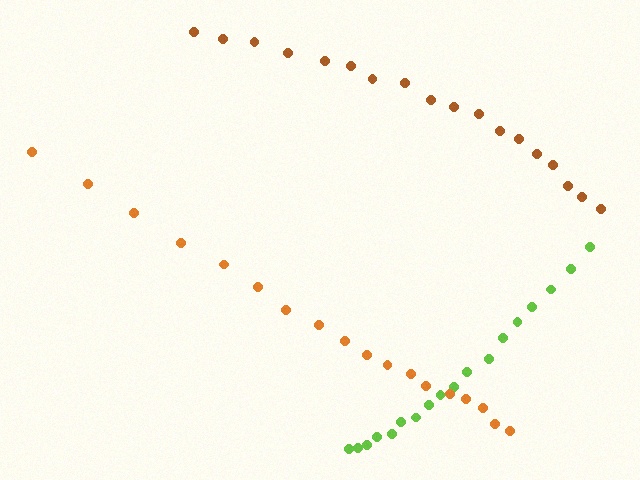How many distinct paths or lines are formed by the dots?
There are 3 distinct paths.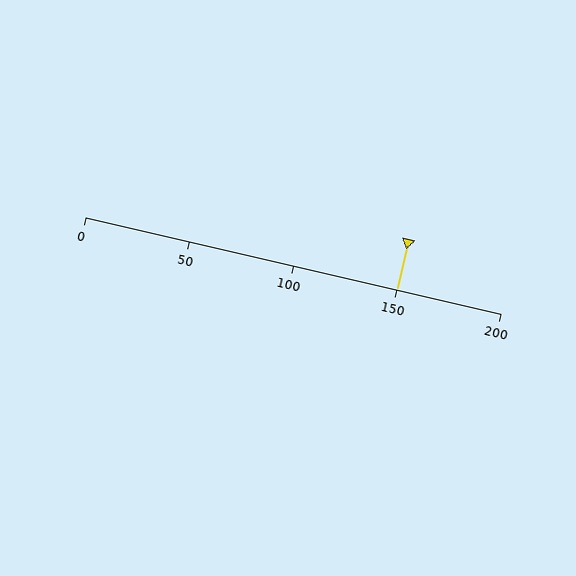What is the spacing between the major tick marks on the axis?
The major ticks are spaced 50 apart.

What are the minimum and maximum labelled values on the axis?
The axis runs from 0 to 200.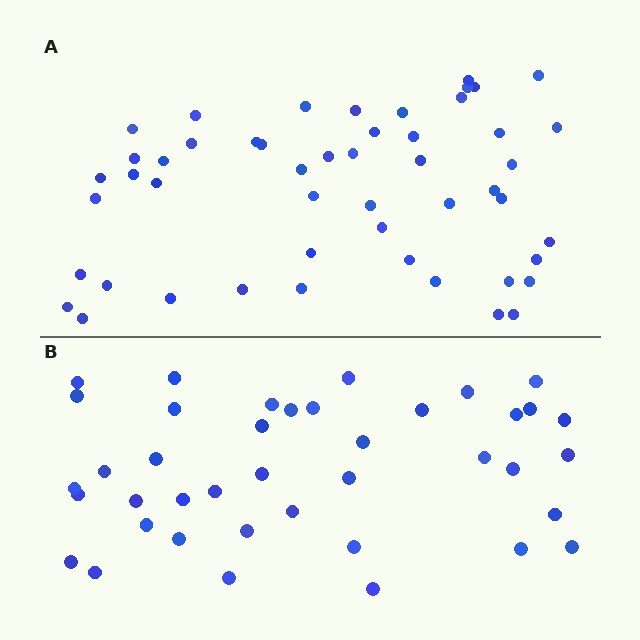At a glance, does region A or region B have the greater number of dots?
Region A (the top region) has more dots.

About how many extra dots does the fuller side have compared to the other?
Region A has roughly 10 or so more dots than region B.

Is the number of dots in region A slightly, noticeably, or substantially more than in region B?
Region A has noticeably more, but not dramatically so. The ratio is roughly 1.2 to 1.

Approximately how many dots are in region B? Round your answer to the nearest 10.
About 40 dots.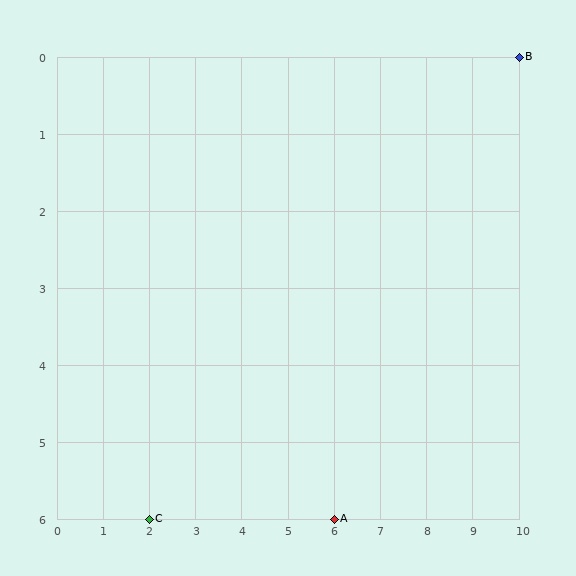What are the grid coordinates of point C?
Point C is at grid coordinates (2, 6).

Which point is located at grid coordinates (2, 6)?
Point C is at (2, 6).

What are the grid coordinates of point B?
Point B is at grid coordinates (10, 0).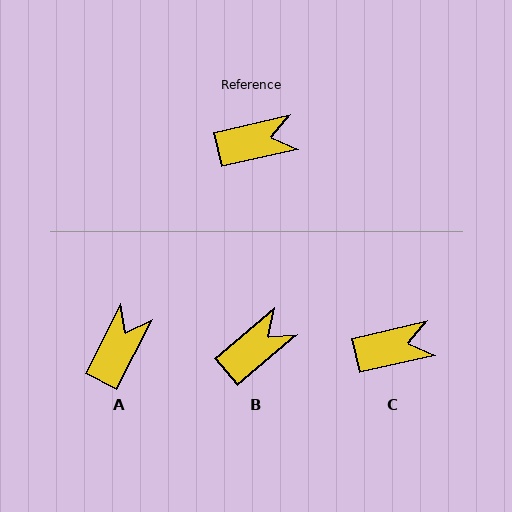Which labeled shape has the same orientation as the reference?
C.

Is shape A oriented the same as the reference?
No, it is off by about 50 degrees.